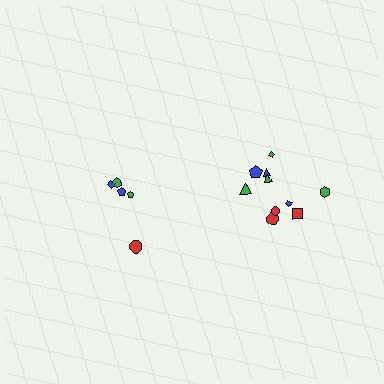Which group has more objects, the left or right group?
The right group.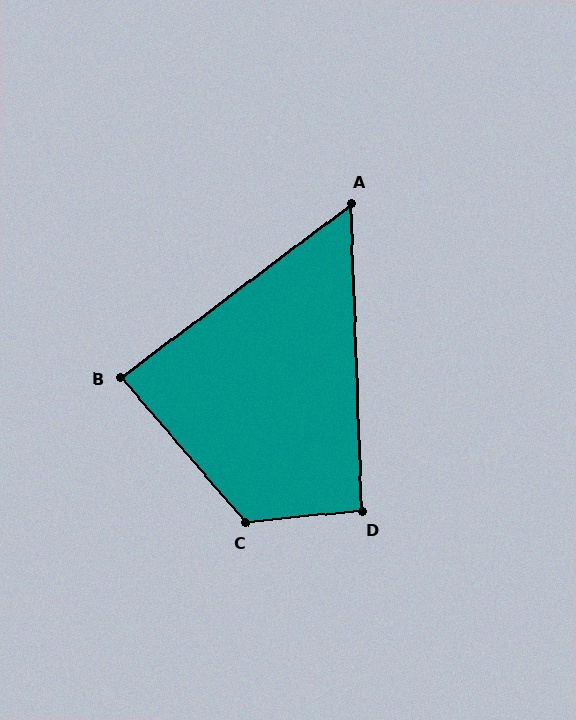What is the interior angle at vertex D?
Approximately 94 degrees (approximately right).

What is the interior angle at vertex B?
Approximately 86 degrees (approximately right).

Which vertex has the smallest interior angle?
A, at approximately 55 degrees.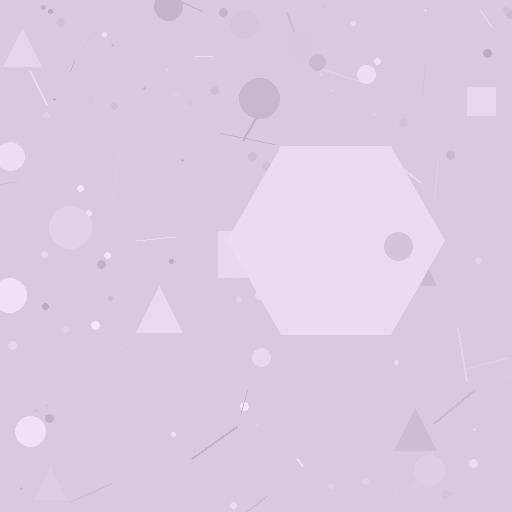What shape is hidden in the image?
A hexagon is hidden in the image.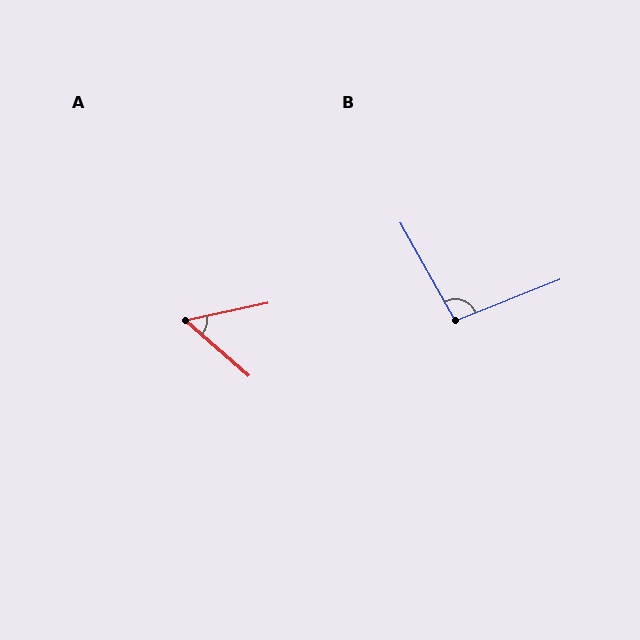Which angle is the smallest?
A, at approximately 53 degrees.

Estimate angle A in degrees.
Approximately 53 degrees.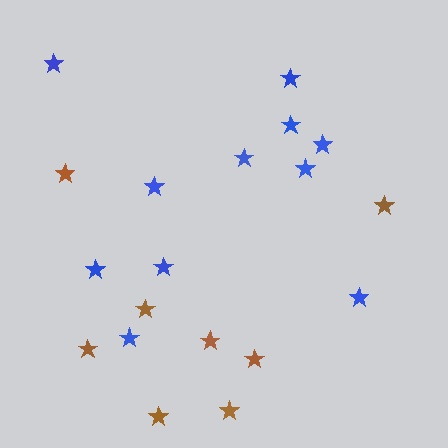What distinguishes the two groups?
There are 2 groups: one group of blue stars (11) and one group of brown stars (8).